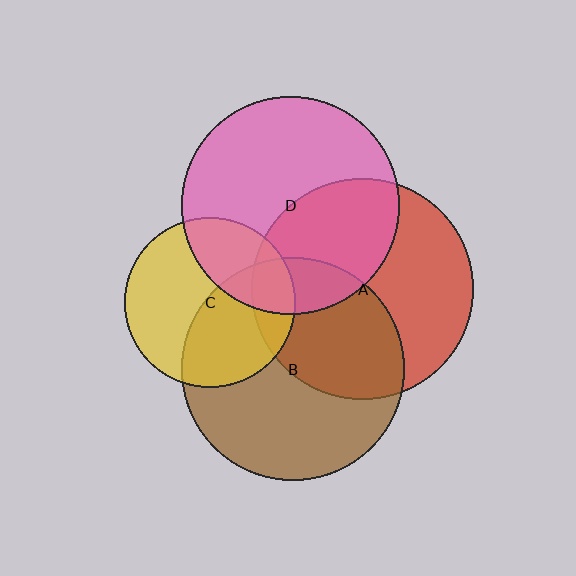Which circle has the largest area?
Circle B (brown).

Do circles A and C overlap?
Yes.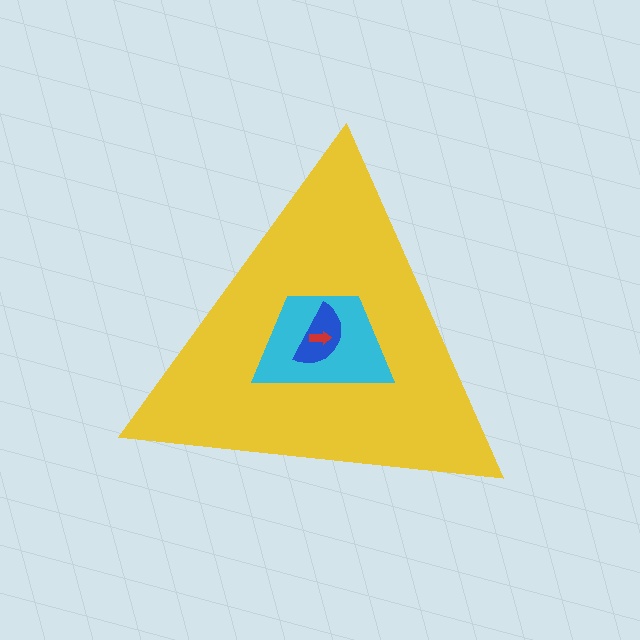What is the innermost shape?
The red arrow.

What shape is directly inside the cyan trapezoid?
The blue semicircle.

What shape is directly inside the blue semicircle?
The red arrow.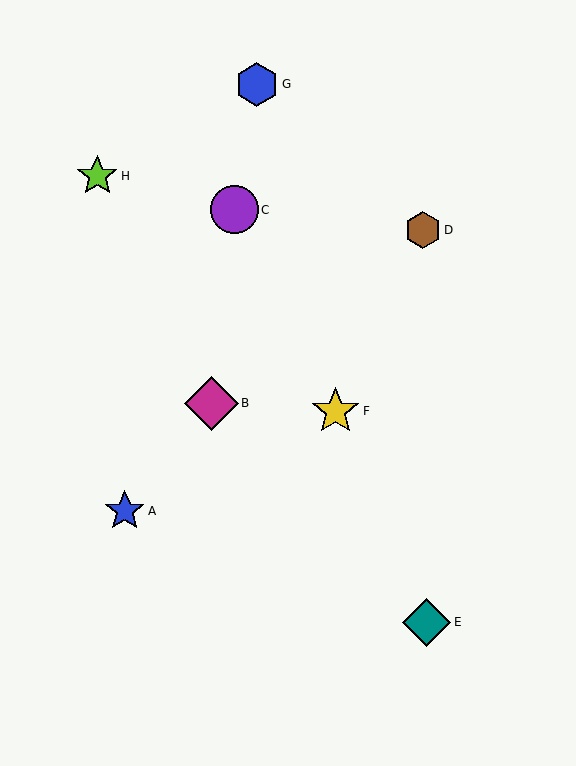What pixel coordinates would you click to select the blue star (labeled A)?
Click at (125, 511) to select the blue star A.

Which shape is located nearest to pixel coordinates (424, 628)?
The teal diamond (labeled E) at (427, 622) is nearest to that location.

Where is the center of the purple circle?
The center of the purple circle is at (235, 210).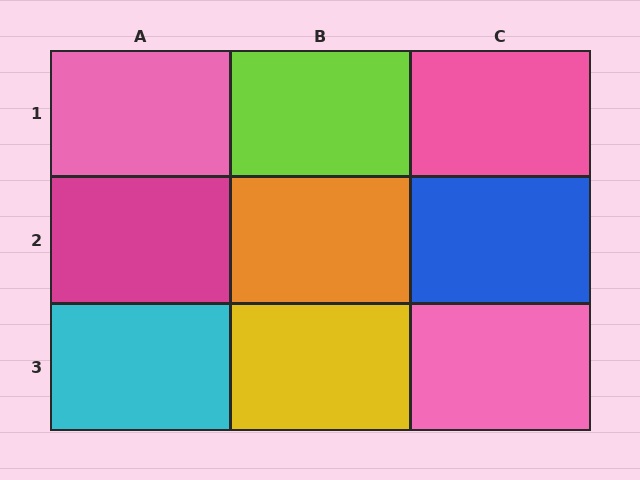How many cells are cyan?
1 cell is cyan.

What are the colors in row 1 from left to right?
Pink, lime, pink.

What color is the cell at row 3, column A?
Cyan.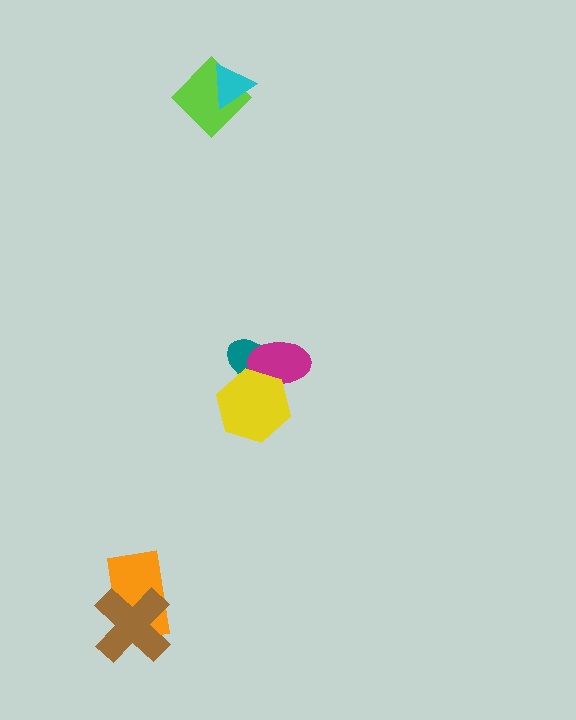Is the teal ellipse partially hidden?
Yes, it is partially covered by another shape.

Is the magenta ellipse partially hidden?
Yes, it is partially covered by another shape.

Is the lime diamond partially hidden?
Yes, it is partially covered by another shape.